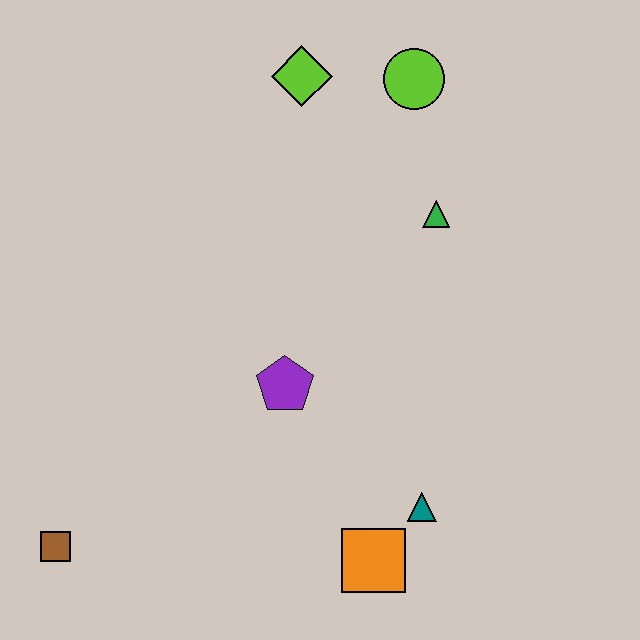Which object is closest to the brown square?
The purple pentagon is closest to the brown square.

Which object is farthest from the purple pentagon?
The lime circle is farthest from the purple pentagon.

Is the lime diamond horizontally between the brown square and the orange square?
Yes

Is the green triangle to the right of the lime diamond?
Yes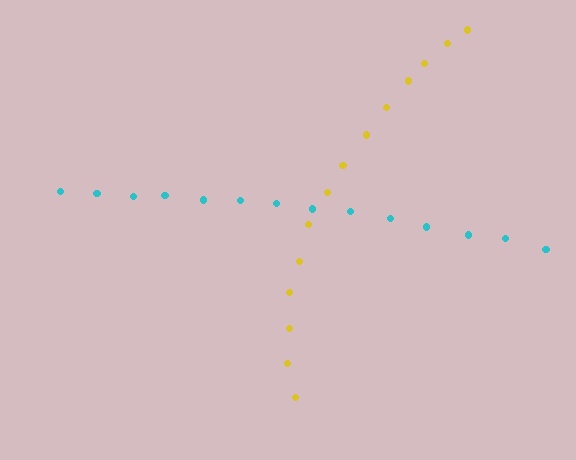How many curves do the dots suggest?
There are 2 distinct paths.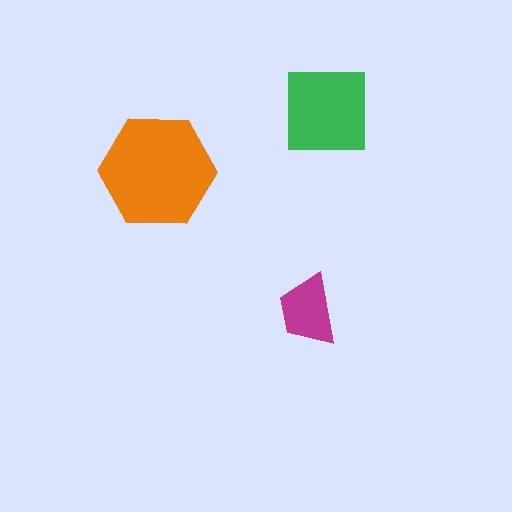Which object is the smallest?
The magenta trapezoid.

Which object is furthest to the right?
The green square is rightmost.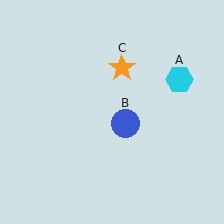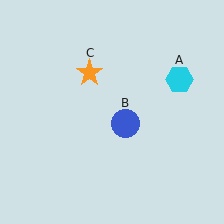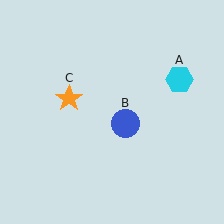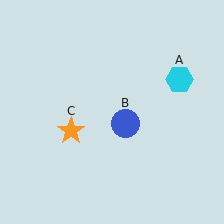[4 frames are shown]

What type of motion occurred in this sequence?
The orange star (object C) rotated counterclockwise around the center of the scene.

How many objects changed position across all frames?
1 object changed position: orange star (object C).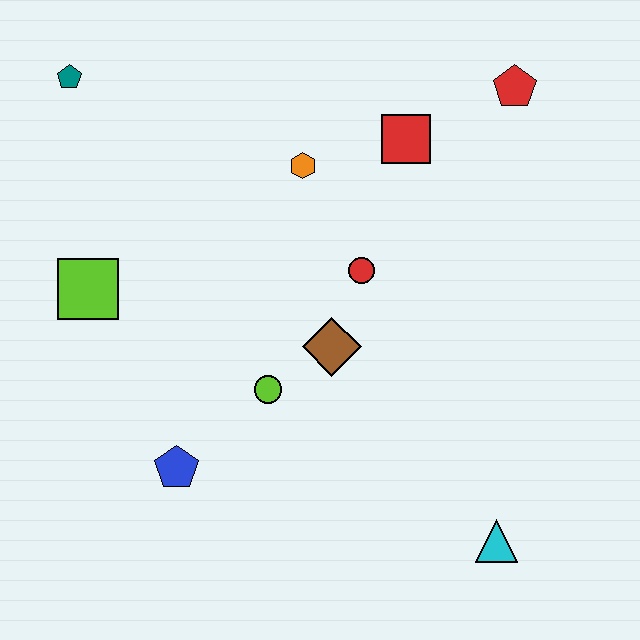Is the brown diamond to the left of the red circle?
Yes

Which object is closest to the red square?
The orange hexagon is closest to the red square.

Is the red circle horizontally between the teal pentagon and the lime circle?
No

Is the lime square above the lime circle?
Yes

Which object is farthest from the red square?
The cyan triangle is farthest from the red square.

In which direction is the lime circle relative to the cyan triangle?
The lime circle is to the left of the cyan triangle.